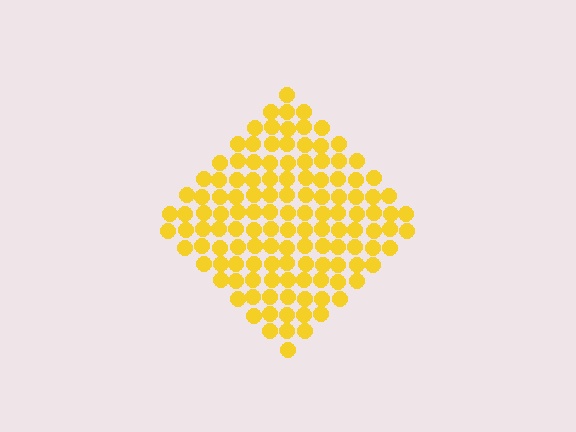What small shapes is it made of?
It is made of small circles.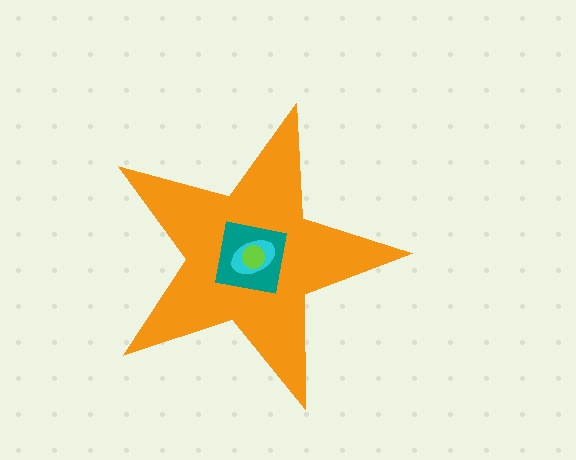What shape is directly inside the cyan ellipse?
The lime circle.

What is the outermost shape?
The orange star.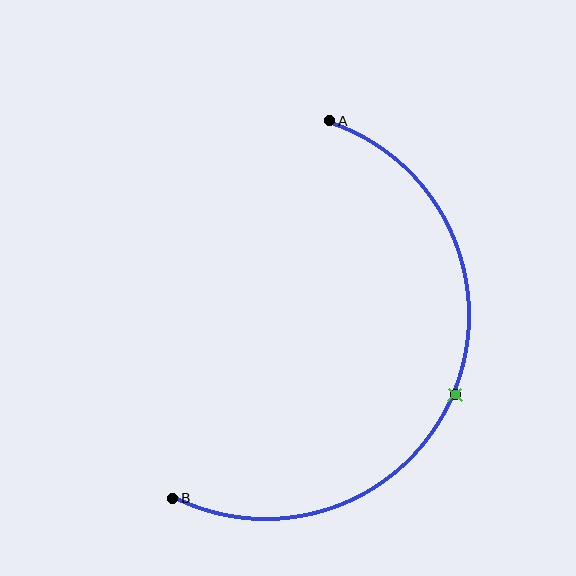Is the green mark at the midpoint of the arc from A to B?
Yes. The green mark lies on the arc at equal arc-length from both A and B — it is the arc midpoint.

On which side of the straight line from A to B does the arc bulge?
The arc bulges to the right of the straight line connecting A and B.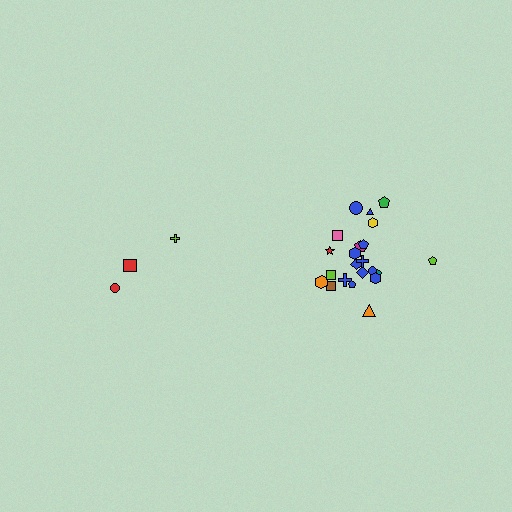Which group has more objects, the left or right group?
The right group.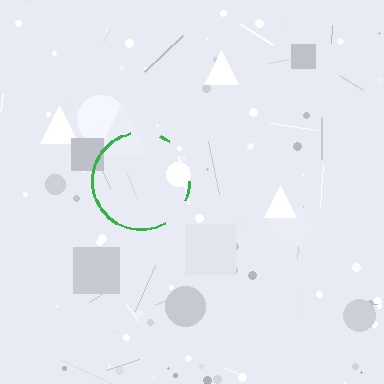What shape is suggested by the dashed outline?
The dashed outline suggests a circle.